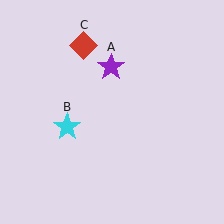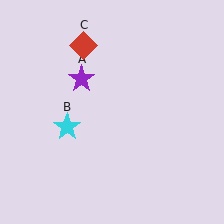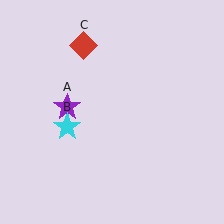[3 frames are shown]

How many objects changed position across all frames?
1 object changed position: purple star (object A).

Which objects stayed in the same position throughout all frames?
Cyan star (object B) and red diamond (object C) remained stationary.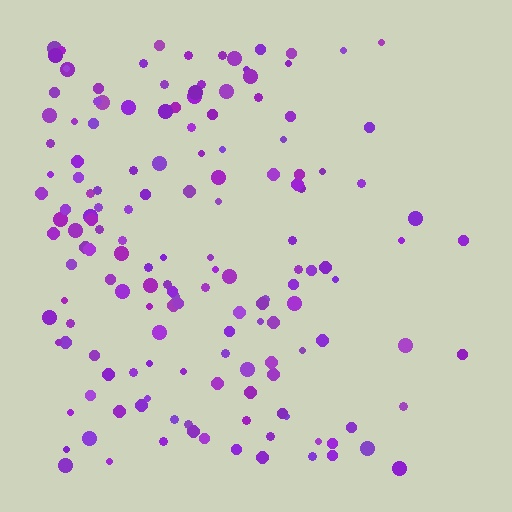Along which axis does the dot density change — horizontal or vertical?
Horizontal.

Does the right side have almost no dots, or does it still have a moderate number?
Still a moderate number, just noticeably fewer than the left.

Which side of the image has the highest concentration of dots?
The left.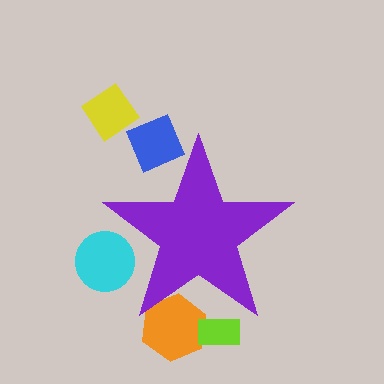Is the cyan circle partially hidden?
Yes, the cyan circle is partially hidden behind the purple star.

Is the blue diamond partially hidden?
Yes, the blue diamond is partially hidden behind the purple star.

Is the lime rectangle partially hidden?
Yes, the lime rectangle is partially hidden behind the purple star.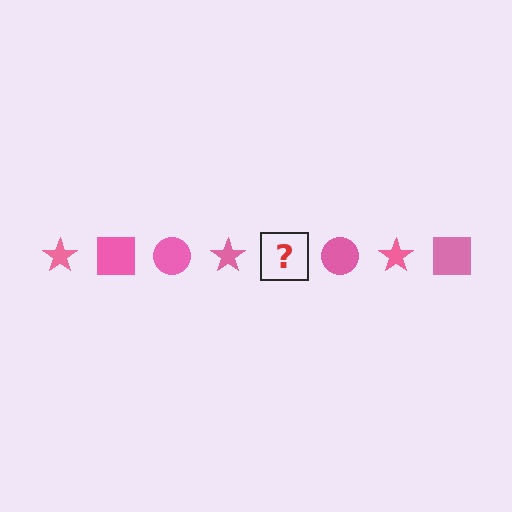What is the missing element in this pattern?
The missing element is a pink square.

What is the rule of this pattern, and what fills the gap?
The rule is that the pattern cycles through star, square, circle shapes in pink. The gap should be filled with a pink square.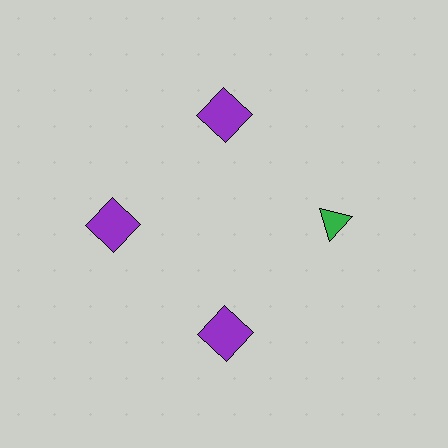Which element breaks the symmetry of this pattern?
The green triangle at roughly the 3 o'clock position breaks the symmetry. All other shapes are purple squares.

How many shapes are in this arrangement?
There are 4 shapes arranged in a ring pattern.